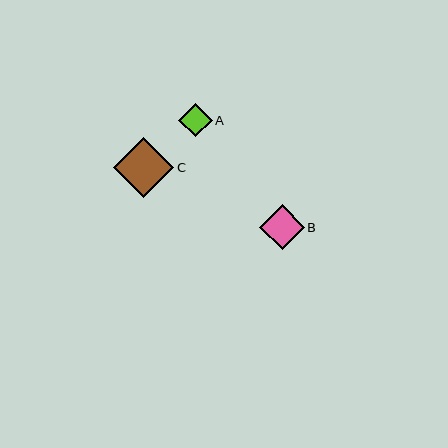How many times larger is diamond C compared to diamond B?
Diamond C is approximately 1.4 times the size of diamond B.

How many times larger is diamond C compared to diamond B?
Diamond C is approximately 1.4 times the size of diamond B.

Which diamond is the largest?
Diamond C is the largest with a size of approximately 61 pixels.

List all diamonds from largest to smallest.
From largest to smallest: C, B, A.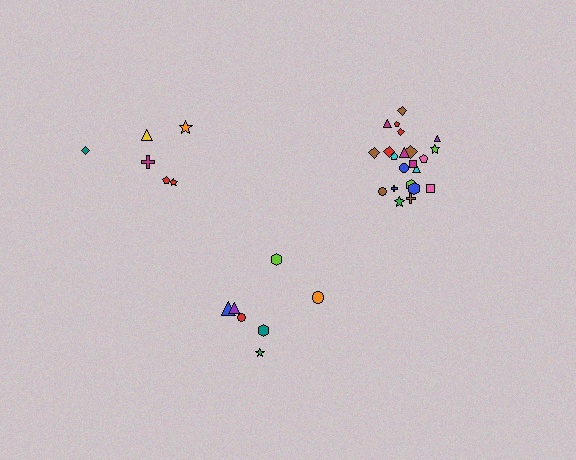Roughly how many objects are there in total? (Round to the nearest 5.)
Roughly 35 objects in total.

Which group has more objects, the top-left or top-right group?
The top-right group.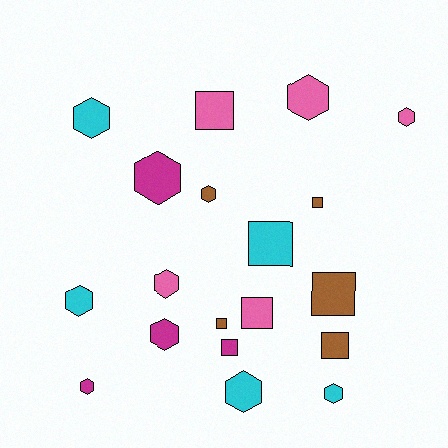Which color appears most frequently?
Pink, with 5 objects.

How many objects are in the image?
There are 19 objects.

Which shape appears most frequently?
Hexagon, with 11 objects.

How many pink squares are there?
There are 2 pink squares.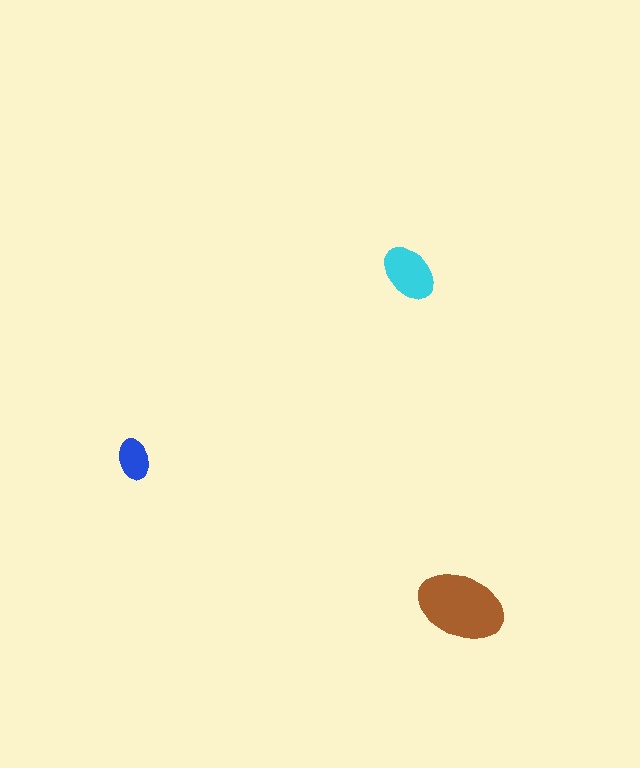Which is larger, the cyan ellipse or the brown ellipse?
The brown one.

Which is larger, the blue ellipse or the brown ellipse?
The brown one.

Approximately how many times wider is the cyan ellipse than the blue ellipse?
About 1.5 times wider.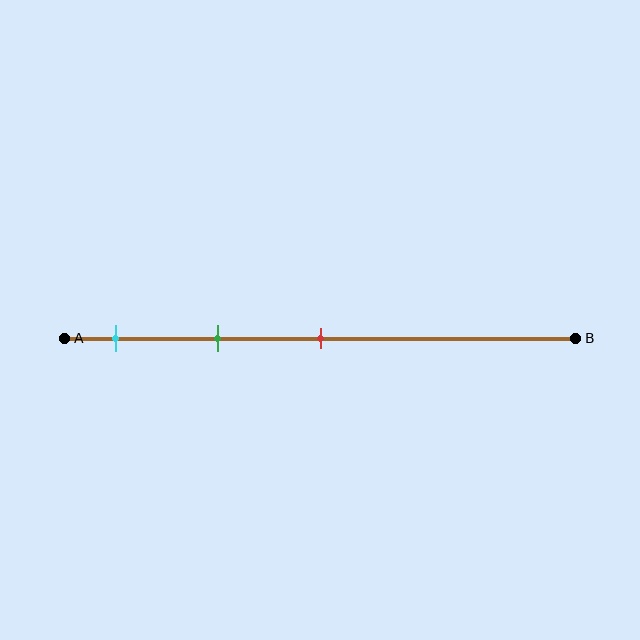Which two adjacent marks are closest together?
The cyan and green marks are the closest adjacent pair.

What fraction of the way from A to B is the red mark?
The red mark is approximately 50% (0.5) of the way from A to B.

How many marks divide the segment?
There are 3 marks dividing the segment.